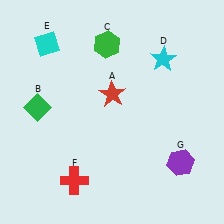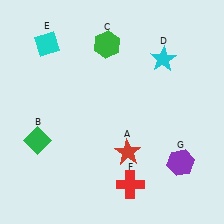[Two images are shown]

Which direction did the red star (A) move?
The red star (A) moved down.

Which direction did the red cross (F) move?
The red cross (F) moved right.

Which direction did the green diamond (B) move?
The green diamond (B) moved down.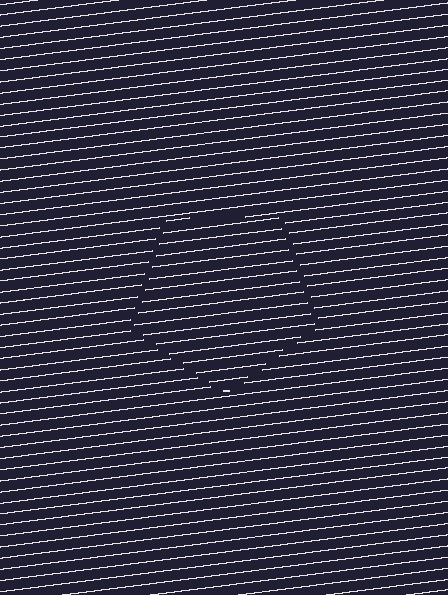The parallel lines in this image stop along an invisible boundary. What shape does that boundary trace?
An illusory pentagon. The interior of the shape contains the same grating, shifted by half a period — the contour is defined by the phase discontinuity where line-ends from the inner and outer gratings abut.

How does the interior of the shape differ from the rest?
The interior of the shape contains the same grating, shifted by half a period — the contour is defined by the phase discontinuity where line-ends from the inner and outer gratings abut.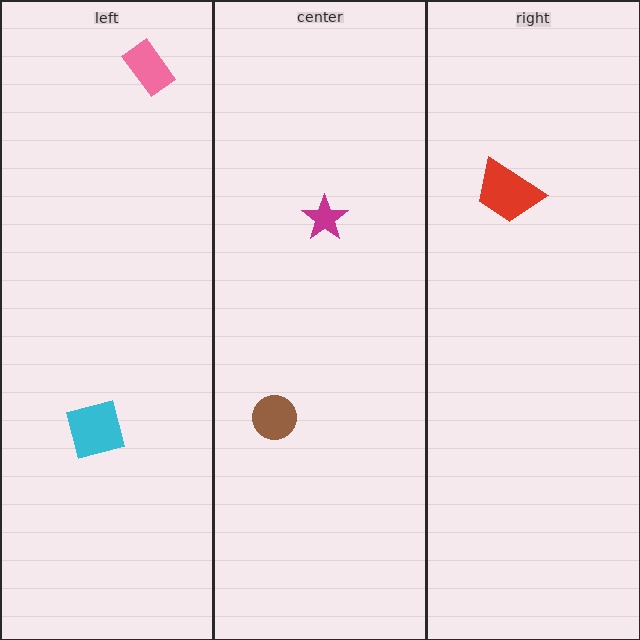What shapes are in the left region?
The pink rectangle, the cyan square.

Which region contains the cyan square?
The left region.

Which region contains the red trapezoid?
The right region.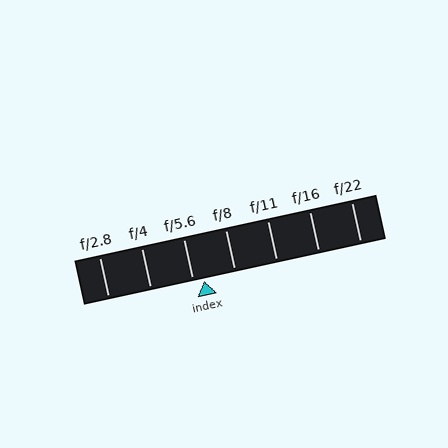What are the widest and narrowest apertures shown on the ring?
The widest aperture shown is f/2.8 and the narrowest is f/22.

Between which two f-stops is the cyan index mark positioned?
The index mark is between f/5.6 and f/8.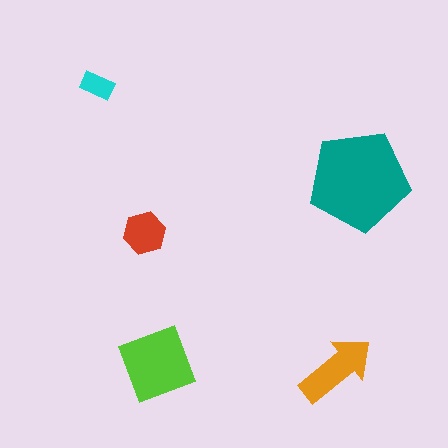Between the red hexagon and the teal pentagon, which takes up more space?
The teal pentagon.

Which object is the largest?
The teal pentagon.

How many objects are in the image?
There are 5 objects in the image.